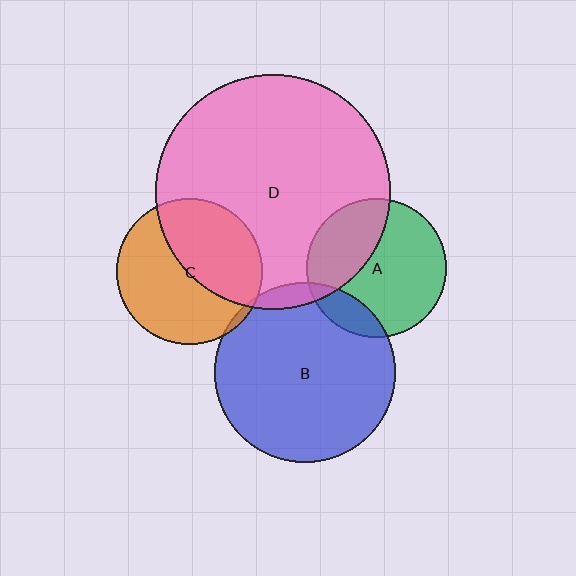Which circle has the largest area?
Circle D (pink).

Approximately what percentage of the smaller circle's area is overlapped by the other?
Approximately 15%.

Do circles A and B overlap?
Yes.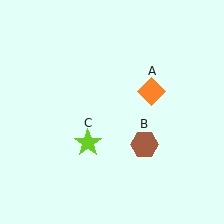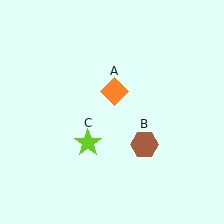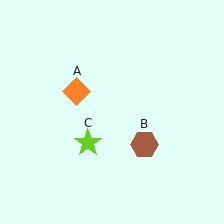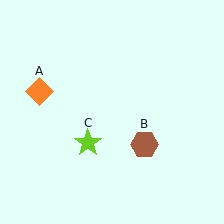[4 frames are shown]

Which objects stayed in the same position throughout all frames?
Brown hexagon (object B) and lime star (object C) remained stationary.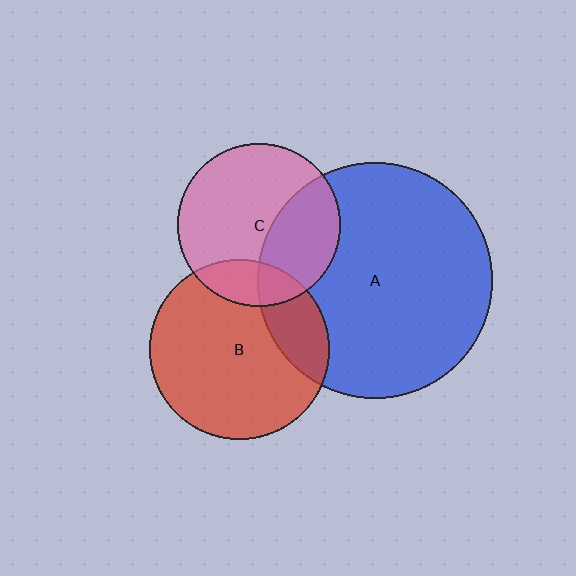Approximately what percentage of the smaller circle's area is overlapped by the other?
Approximately 20%.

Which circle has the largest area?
Circle A (blue).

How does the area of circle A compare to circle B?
Approximately 1.7 times.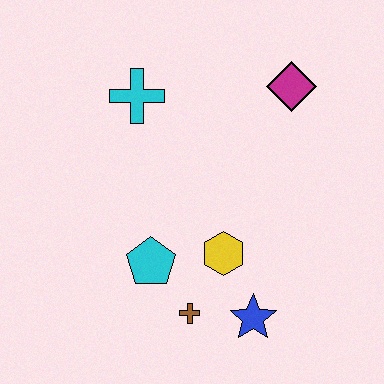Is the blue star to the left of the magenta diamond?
Yes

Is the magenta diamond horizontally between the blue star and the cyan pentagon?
No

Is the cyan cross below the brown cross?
No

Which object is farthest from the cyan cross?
The blue star is farthest from the cyan cross.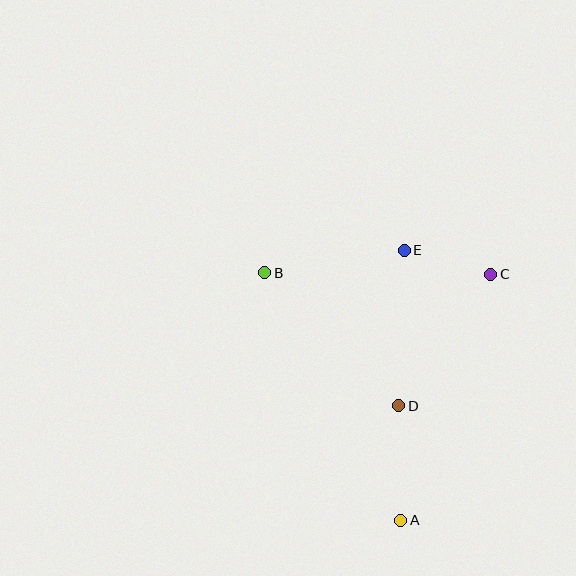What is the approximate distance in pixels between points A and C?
The distance between A and C is approximately 262 pixels.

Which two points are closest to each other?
Points C and E are closest to each other.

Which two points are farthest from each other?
Points A and B are farthest from each other.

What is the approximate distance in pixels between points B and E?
The distance between B and E is approximately 141 pixels.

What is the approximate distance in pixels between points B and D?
The distance between B and D is approximately 189 pixels.